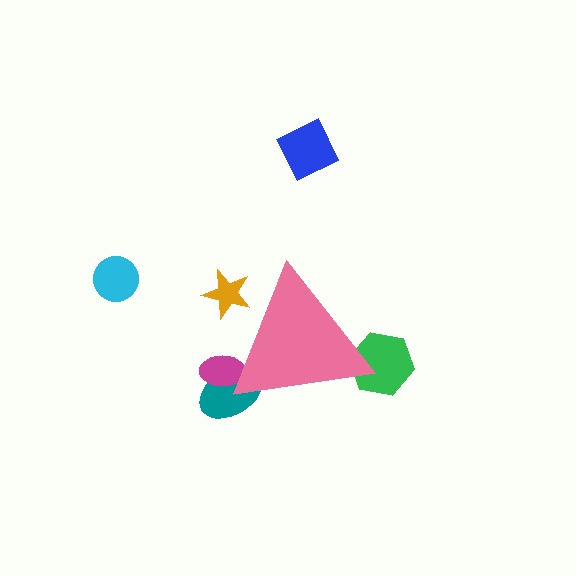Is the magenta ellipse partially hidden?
Yes, the magenta ellipse is partially hidden behind the pink triangle.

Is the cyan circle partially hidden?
No, the cyan circle is fully visible.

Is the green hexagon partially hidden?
Yes, the green hexagon is partially hidden behind the pink triangle.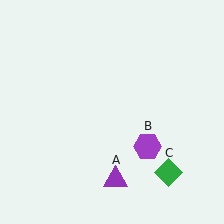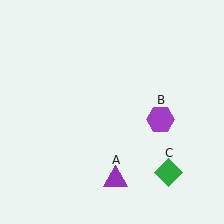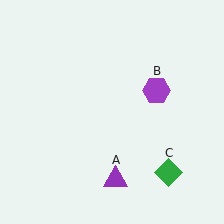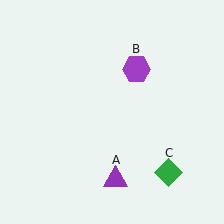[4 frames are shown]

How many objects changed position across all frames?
1 object changed position: purple hexagon (object B).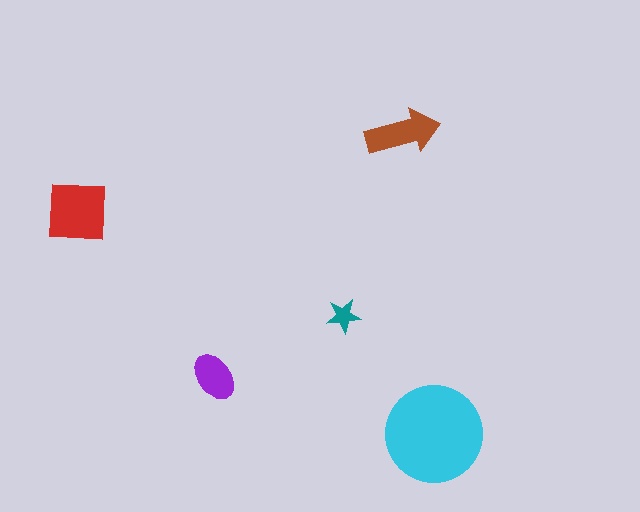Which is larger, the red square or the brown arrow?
The red square.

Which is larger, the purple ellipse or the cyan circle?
The cyan circle.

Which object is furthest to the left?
The red square is leftmost.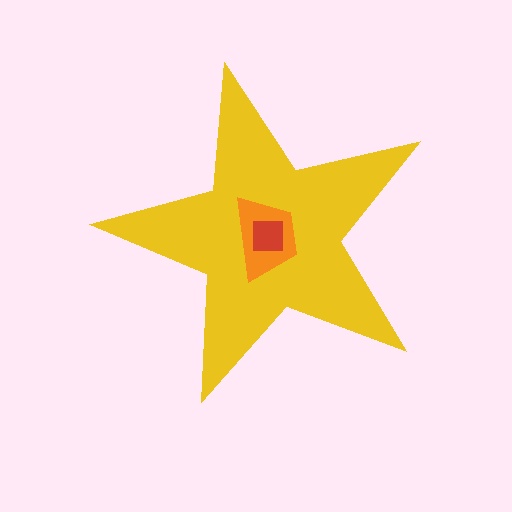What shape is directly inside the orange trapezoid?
The red square.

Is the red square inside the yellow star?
Yes.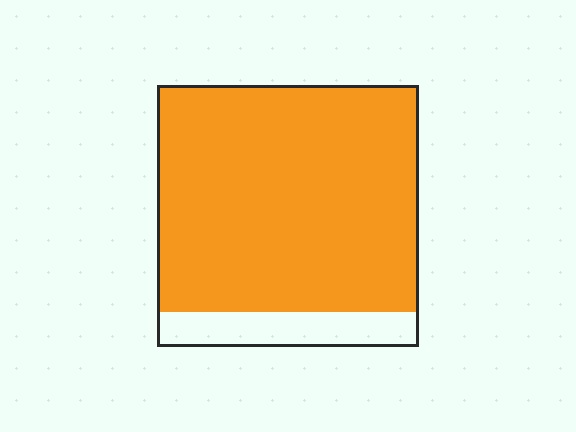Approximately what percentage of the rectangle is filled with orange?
Approximately 85%.